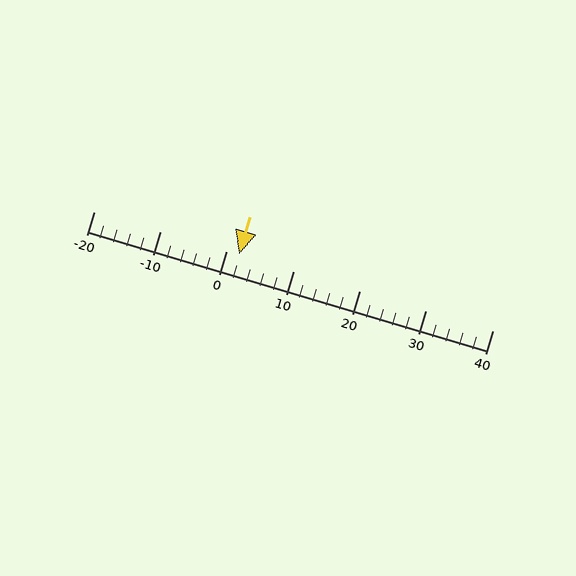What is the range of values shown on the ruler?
The ruler shows values from -20 to 40.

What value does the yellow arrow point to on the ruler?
The yellow arrow points to approximately 2.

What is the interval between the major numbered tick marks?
The major tick marks are spaced 10 units apart.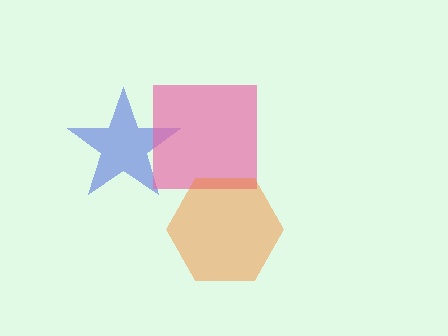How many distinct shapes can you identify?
There are 3 distinct shapes: a blue star, a pink square, an orange hexagon.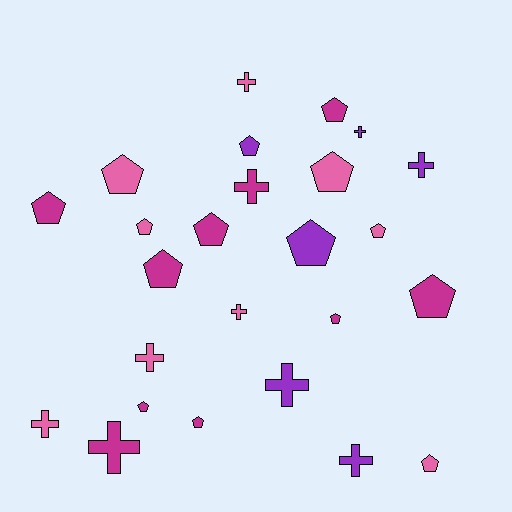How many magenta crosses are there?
There are 2 magenta crosses.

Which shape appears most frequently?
Pentagon, with 15 objects.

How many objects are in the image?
There are 25 objects.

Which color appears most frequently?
Magenta, with 10 objects.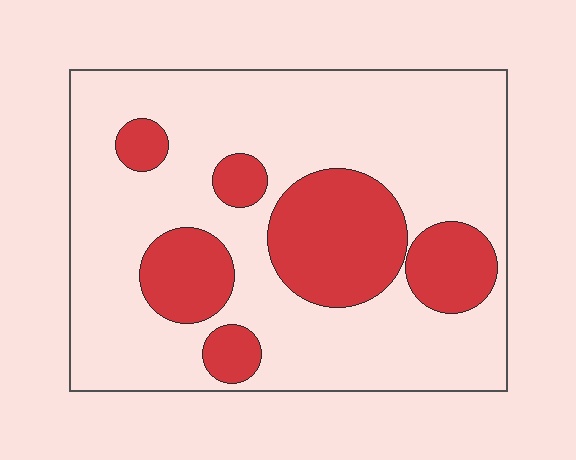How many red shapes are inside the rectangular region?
6.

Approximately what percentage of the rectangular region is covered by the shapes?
Approximately 25%.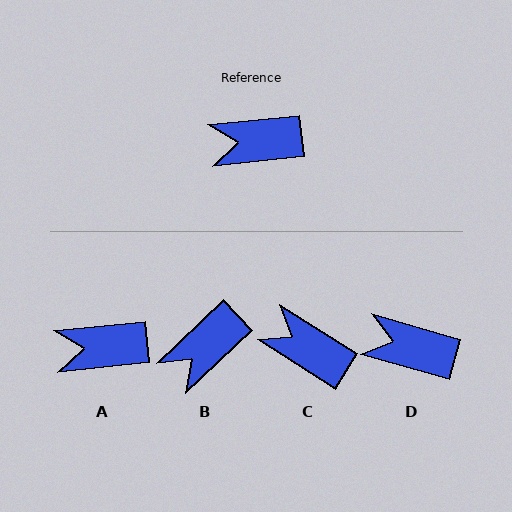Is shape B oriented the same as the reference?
No, it is off by about 37 degrees.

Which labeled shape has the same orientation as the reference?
A.